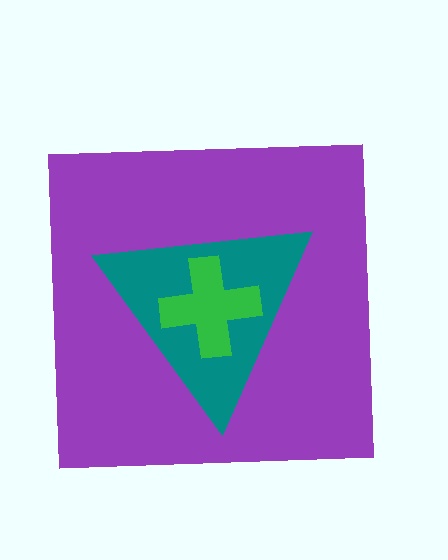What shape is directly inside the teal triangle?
The green cross.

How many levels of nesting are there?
3.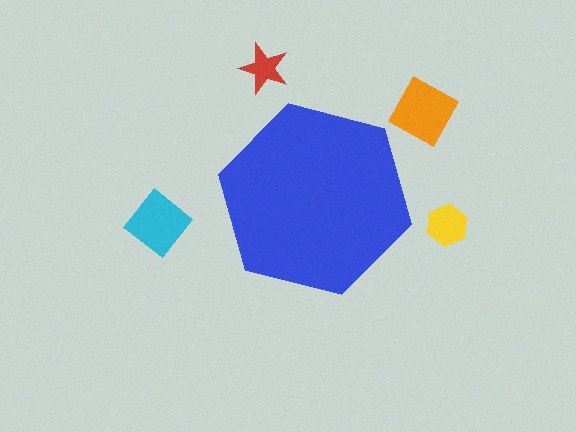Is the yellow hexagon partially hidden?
No, the yellow hexagon is fully visible.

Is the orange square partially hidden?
No, the orange square is fully visible.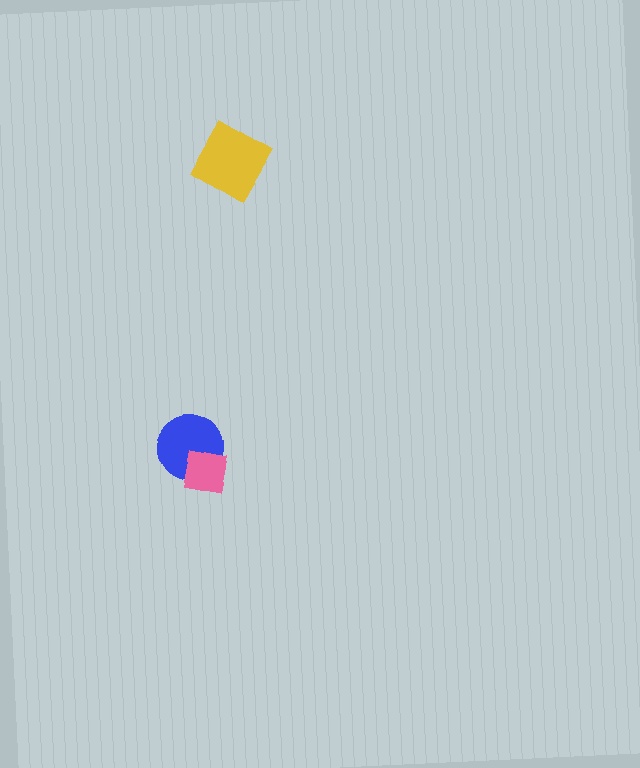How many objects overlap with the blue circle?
1 object overlaps with the blue circle.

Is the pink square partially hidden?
No, no other shape covers it.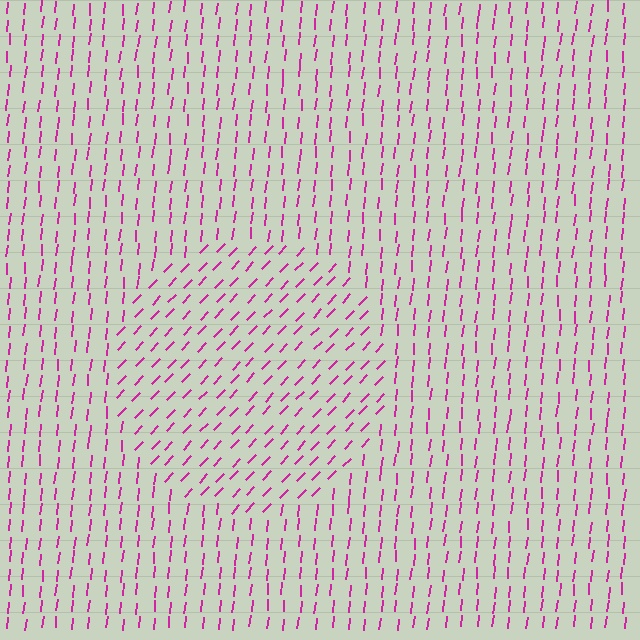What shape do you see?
I see a circle.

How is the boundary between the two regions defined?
The boundary is defined purely by a change in line orientation (approximately 37 degrees difference). All lines are the same color and thickness.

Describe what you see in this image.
The image is filled with small magenta line segments. A circle region in the image has lines oriented differently from the surrounding lines, creating a visible texture boundary.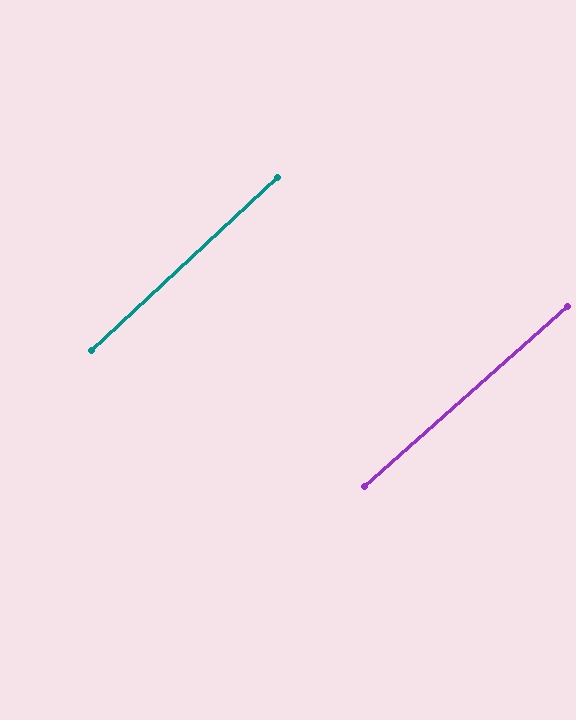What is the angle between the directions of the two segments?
Approximately 1 degree.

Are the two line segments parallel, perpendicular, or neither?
Parallel — their directions differ by only 1.4°.